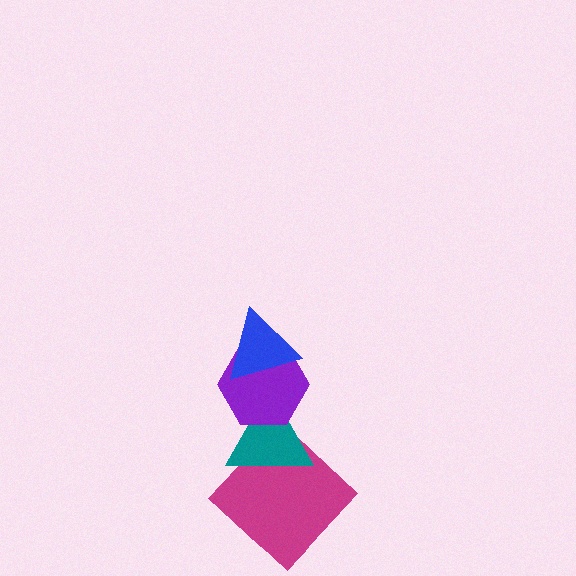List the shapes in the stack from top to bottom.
From top to bottom: the blue triangle, the purple hexagon, the teal triangle, the magenta diamond.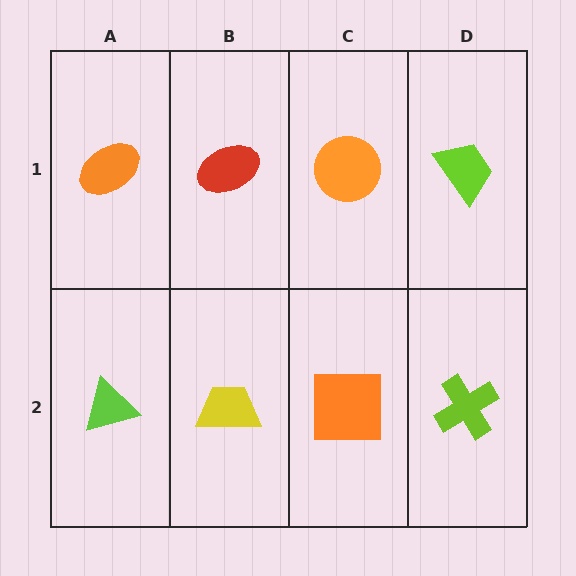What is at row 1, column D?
A lime trapezoid.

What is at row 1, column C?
An orange circle.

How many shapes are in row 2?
4 shapes.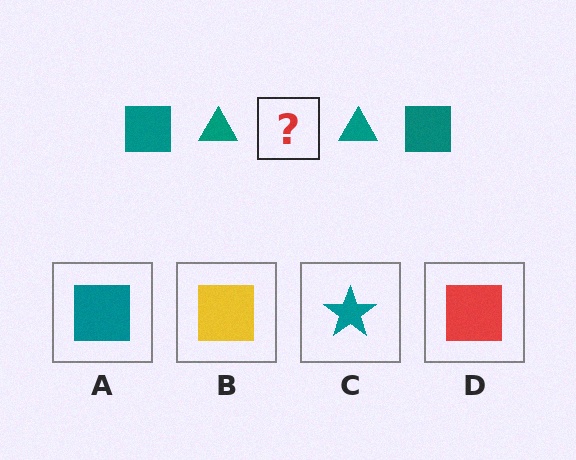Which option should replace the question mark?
Option A.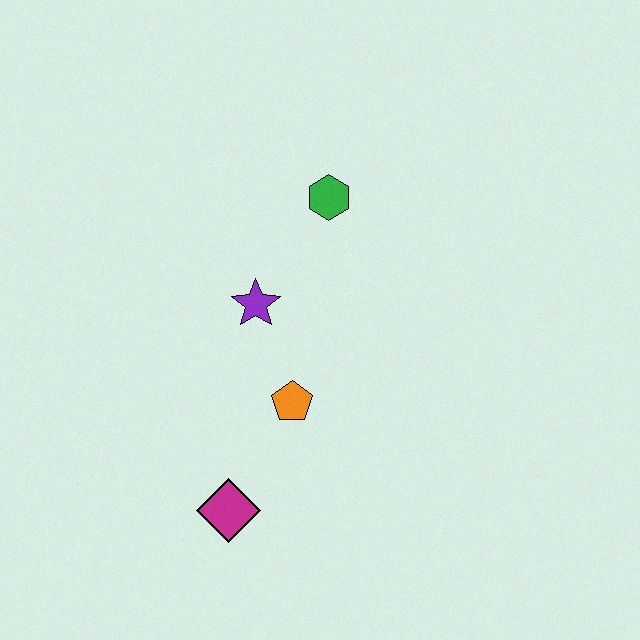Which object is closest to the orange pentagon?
The purple star is closest to the orange pentagon.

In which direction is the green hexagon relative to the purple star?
The green hexagon is above the purple star.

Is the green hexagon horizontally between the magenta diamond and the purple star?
No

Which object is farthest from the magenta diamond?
The green hexagon is farthest from the magenta diamond.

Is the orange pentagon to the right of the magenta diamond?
Yes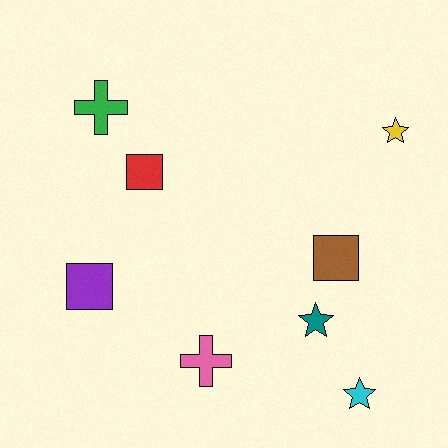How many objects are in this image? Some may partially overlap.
There are 8 objects.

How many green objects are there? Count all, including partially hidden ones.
There is 1 green object.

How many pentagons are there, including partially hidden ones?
There are no pentagons.